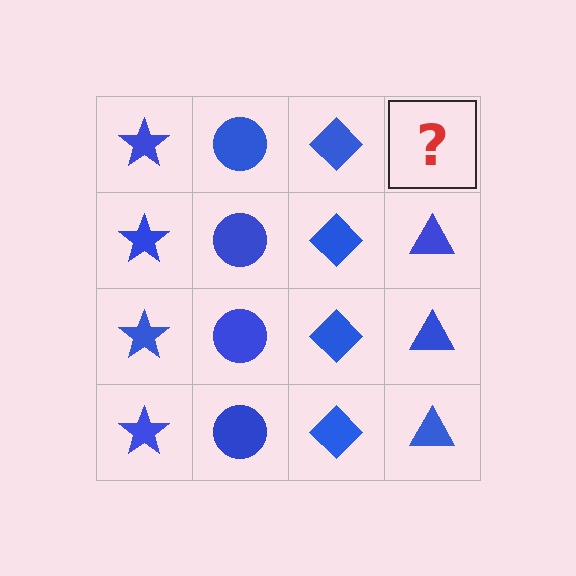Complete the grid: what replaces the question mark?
The question mark should be replaced with a blue triangle.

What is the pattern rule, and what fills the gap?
The rule is that each column has a consistent shape. The gap should be filled with a blue triangle.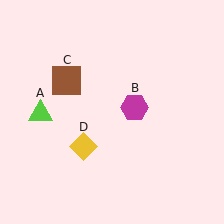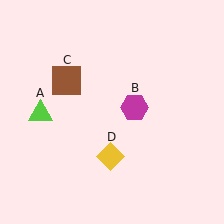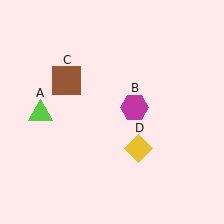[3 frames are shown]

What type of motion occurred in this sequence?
The yellow diamond (object D) rotated counterclockwise around the center of the scene.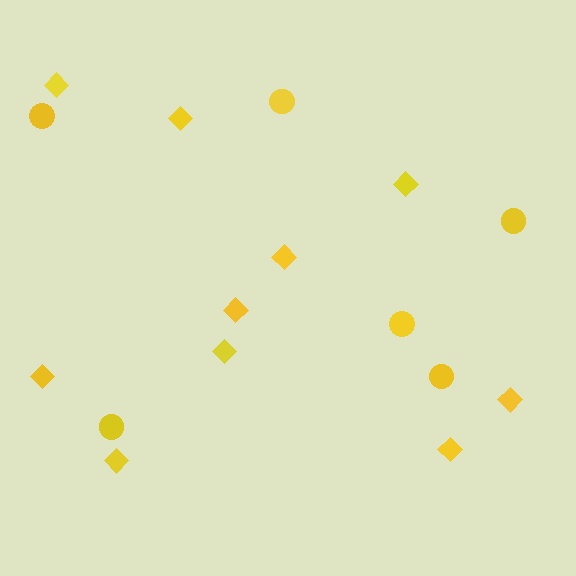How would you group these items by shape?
There are 2 groups: one group of circles (6) and one group of diamonds (10).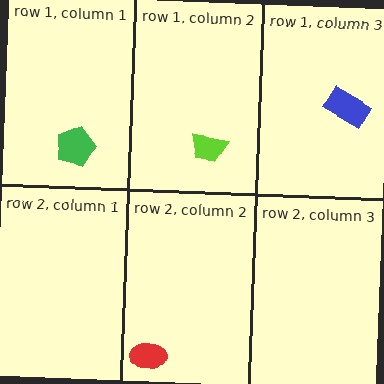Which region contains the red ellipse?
The row 2, column 2 region.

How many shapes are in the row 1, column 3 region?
1.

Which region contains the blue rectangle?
The row 1, column 3 region.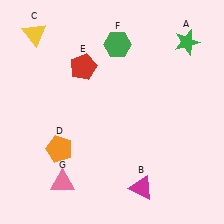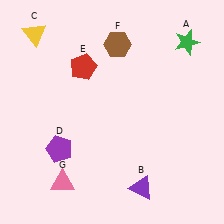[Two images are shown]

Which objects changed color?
B changed from magenta to purple. D changed from orange to purple. F changed from green to brown.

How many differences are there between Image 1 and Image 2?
There are 3 differences between the two images.